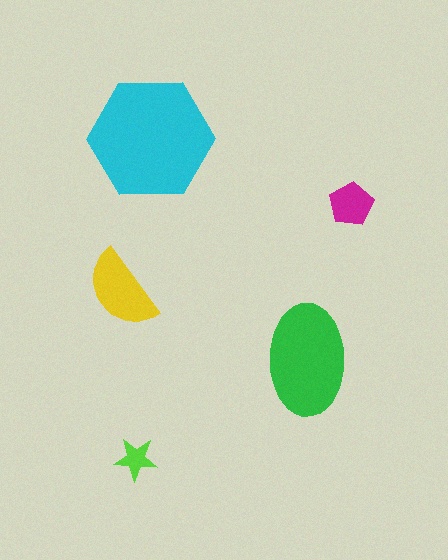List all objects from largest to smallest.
The cyan hexagon, the green ellipse, the yellow semicircle, the magenta pentagon, the lime star.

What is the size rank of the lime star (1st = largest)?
5th.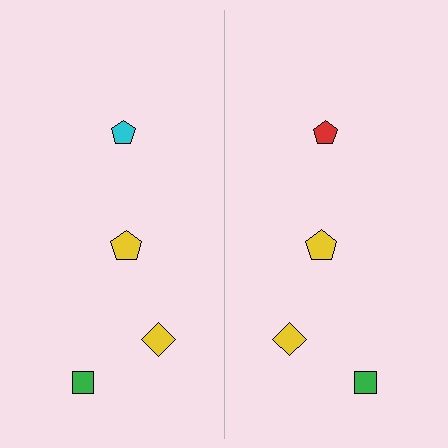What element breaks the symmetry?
The red pentagon on the right side breaks the symmetry — its mirror counterpart is cyan.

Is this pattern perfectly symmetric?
No, the pattern is not perfectly symmetric. The red pentagon on the right side breaks the symmetry — its mirror counterpart is cyan.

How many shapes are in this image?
There are 8 shapes in this image.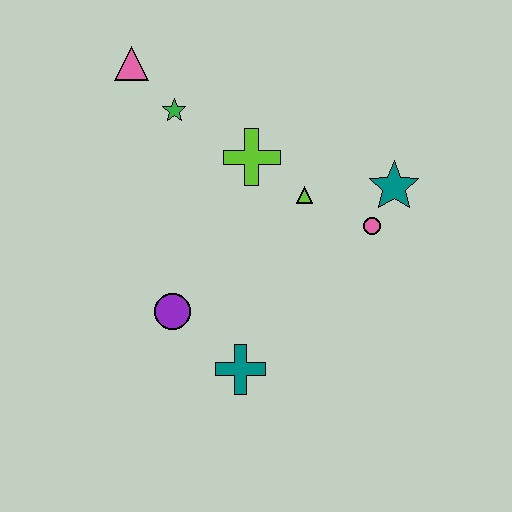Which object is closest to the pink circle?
The teal star is closest to the pink circle.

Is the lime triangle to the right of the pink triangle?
Yes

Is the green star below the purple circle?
No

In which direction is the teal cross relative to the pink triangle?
The teal cross is below the pink triangle.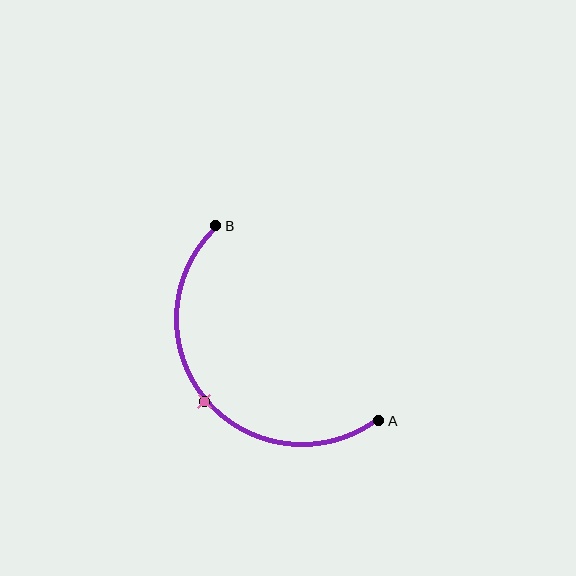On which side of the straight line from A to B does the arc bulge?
The arc bulges below and to the left of the straight line connecting A and B.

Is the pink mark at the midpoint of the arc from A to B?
Yes. The pink mark lies on the arc at equal arc-length from both A and B — it is the arc midpoint.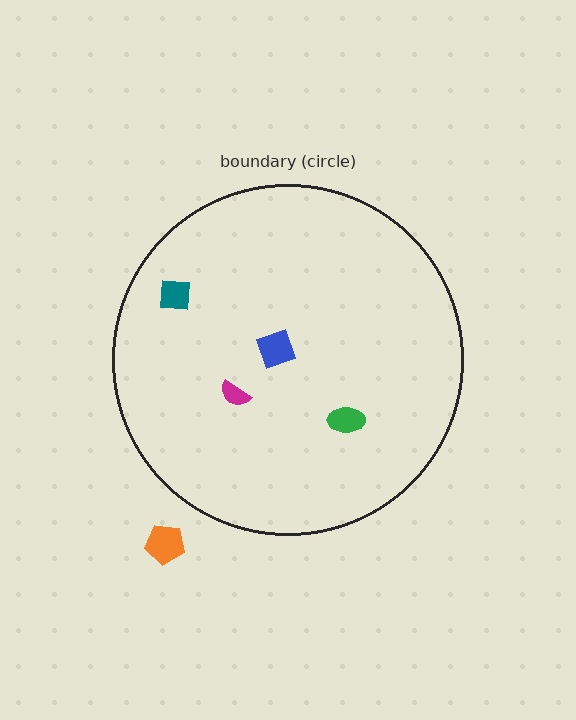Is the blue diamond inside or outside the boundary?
Inside.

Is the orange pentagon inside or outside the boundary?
Outside.